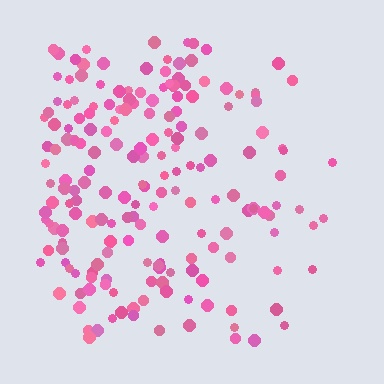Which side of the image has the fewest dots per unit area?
The right.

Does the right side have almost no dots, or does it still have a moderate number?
Still a moderate number, just noticeably fewer than the left.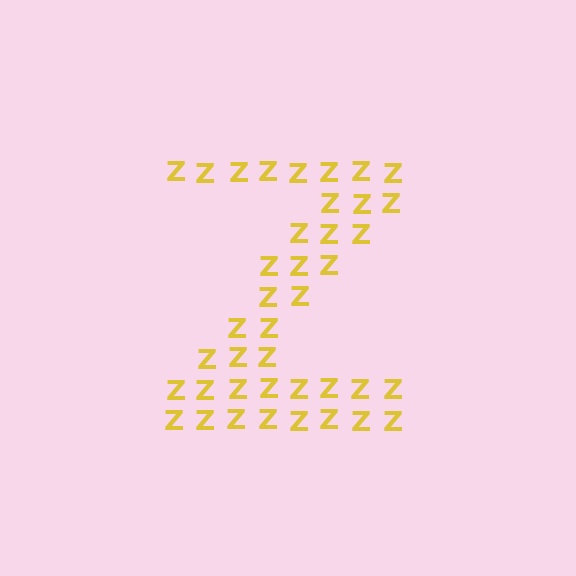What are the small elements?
The small elements are letter Z's.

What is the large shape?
The large shape is the letter Z.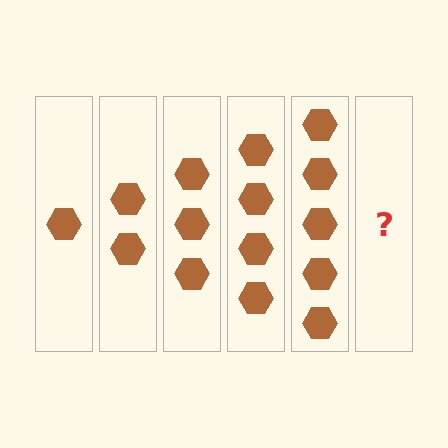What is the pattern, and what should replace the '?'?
The pattern is that each step adds one more hexagon. The '?' should be 6 hexagons.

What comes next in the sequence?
The next element should be 6 hexagons.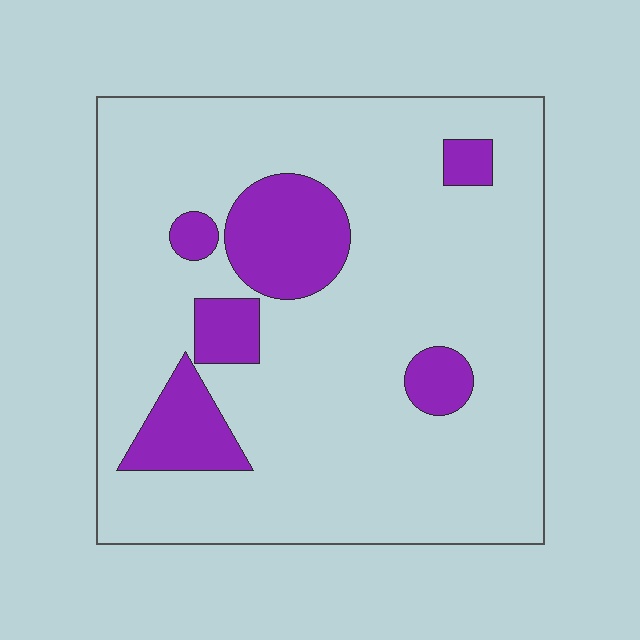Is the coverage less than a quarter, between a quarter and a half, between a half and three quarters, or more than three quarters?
Less than a quarter.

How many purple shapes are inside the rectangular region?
6.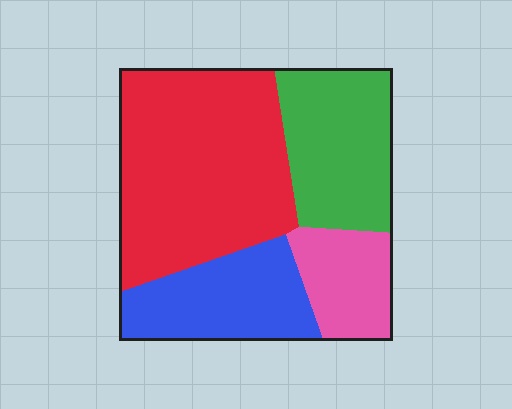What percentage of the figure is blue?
Blue takes up about one fifth (1/5) of the figure.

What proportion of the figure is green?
Green takes up about one quarter (1/4) of the figure.